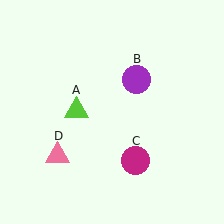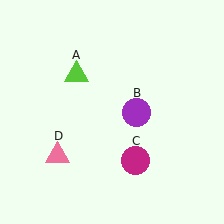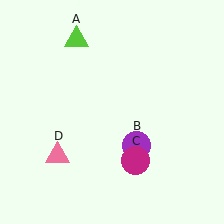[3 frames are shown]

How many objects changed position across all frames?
2 objects changed position: lime triangle (object A), purple circle (object B).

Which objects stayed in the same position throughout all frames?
Magenta circle (object C) and pink triangle (object D) remained stationary.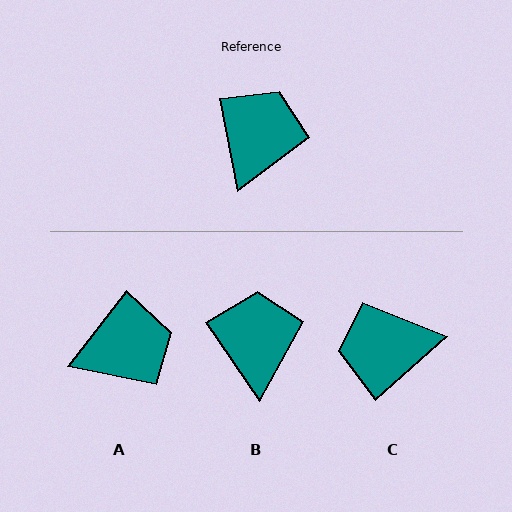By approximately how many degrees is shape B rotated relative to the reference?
Approximately 24 degrees counter-clockwise.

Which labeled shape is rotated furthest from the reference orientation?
C, about 121 degrees away.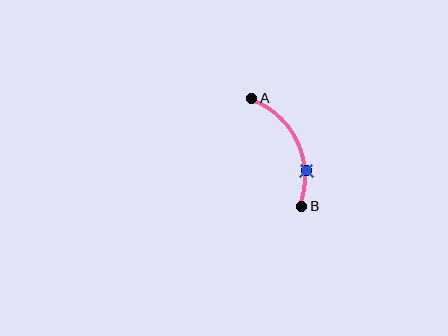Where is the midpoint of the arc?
The arc midpoint is the point on the curve farthest from the straight line joining A and B. It sits to the right of that line.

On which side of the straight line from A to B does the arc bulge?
The arc bulges to the right of the straight line connecting A and B.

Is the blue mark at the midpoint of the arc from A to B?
No. The blue mark lies on the arc but is closer to endpoint B. The arc midpoint would be at the point on the curve equidistant along the arc from both A and B.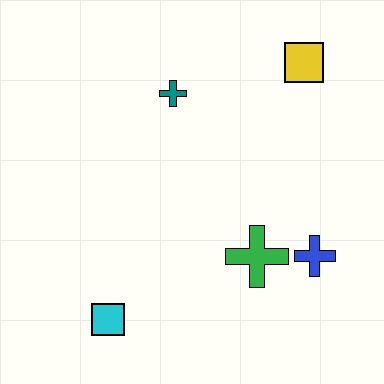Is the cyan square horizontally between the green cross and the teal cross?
No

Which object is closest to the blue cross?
The green cross is closest to the blue cross.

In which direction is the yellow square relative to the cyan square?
The yellow square is above the cyan square.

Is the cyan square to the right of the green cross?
No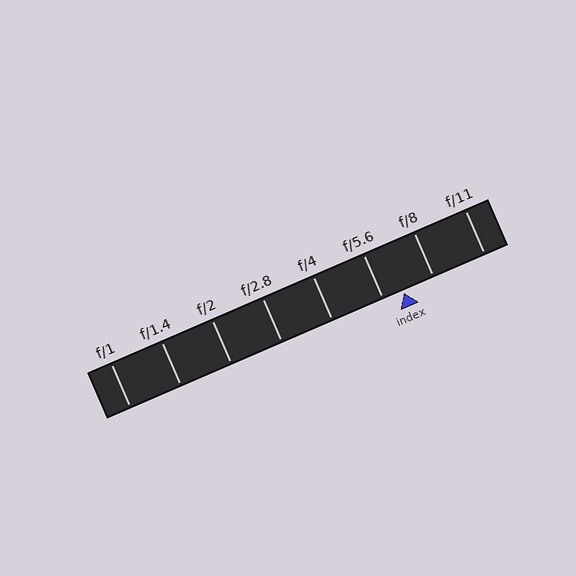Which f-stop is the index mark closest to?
The index mark is closest to f/5.6.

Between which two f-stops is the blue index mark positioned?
The index mark is between f/5.6 and f/8.